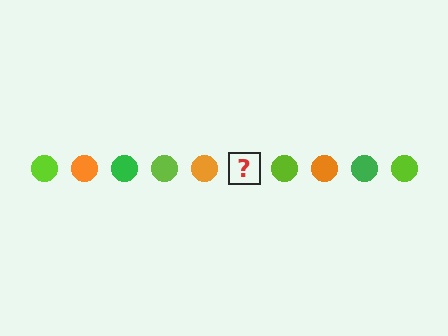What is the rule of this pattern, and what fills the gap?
The rule is that the pattern cycles through lime, orange, green circles. The gap should be filled with a green circle.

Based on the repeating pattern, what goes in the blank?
The blank should be a green circle.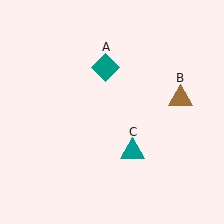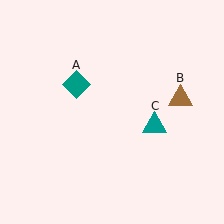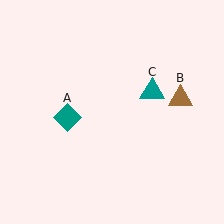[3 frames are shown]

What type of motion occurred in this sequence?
The teal diamond (object A), teal triangle (object C) rotated counterclockwise around the center of the scene.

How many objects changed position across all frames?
2 objects changed position: teal diamond (object A), teal triangle (object C).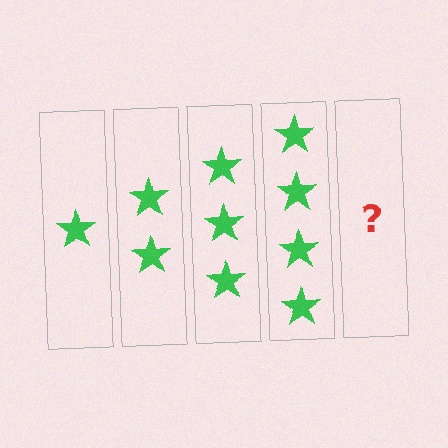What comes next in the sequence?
The next element should be 5 stars.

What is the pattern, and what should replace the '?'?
The pattern is that each step adds one more star. The '?' should be 5 stars.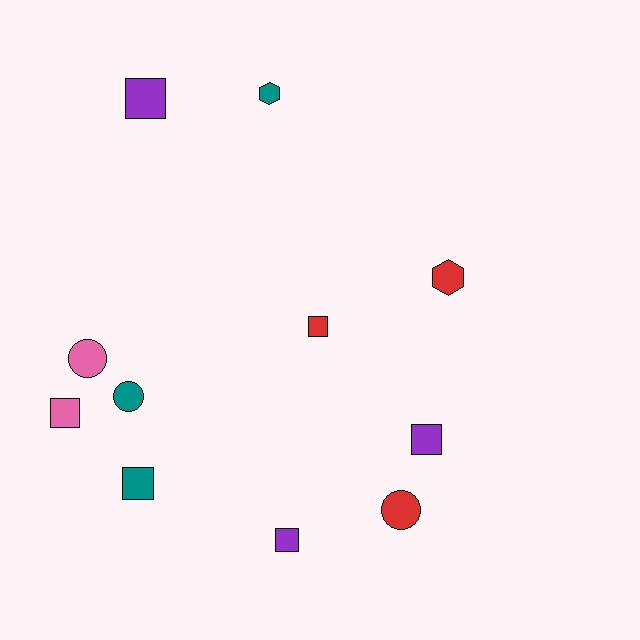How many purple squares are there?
There are 3 purple squares.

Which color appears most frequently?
Purple, with 3 objects.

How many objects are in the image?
There are 11 objects.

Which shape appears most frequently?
Square, with 6 objects.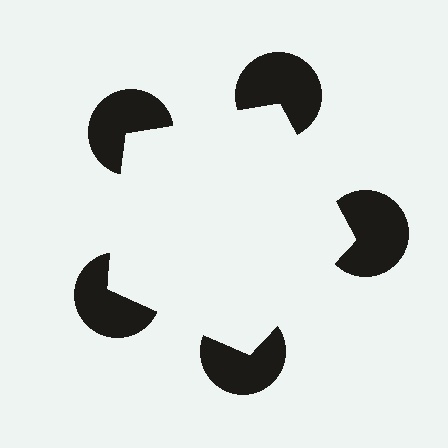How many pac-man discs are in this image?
There are 5 — one at each vertex of the illusory pentagon.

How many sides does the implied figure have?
5 sides.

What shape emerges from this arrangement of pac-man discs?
An illusory pentagon — its edges are inferred from the aligned wedge cuts in the pac-man discs, not physically drawn.